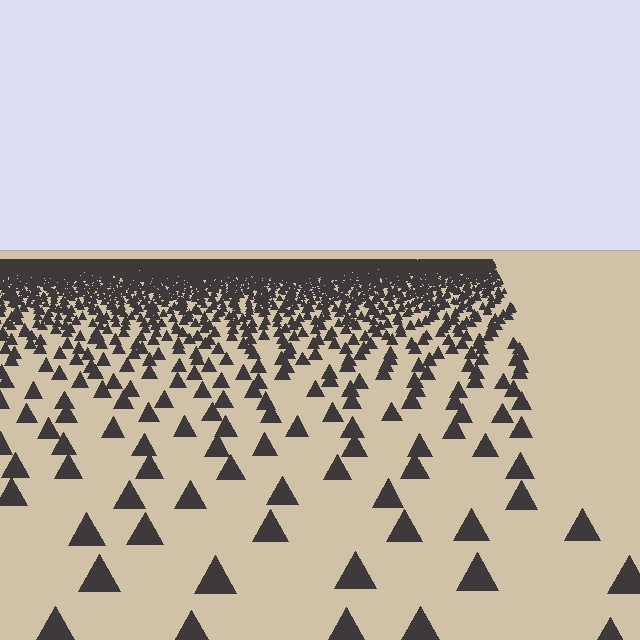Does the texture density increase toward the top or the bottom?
Density increases toward the top.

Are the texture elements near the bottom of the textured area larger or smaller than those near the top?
Larger. Near the bottom, elements are closer to the viewer and appear at a bigger on-screen size.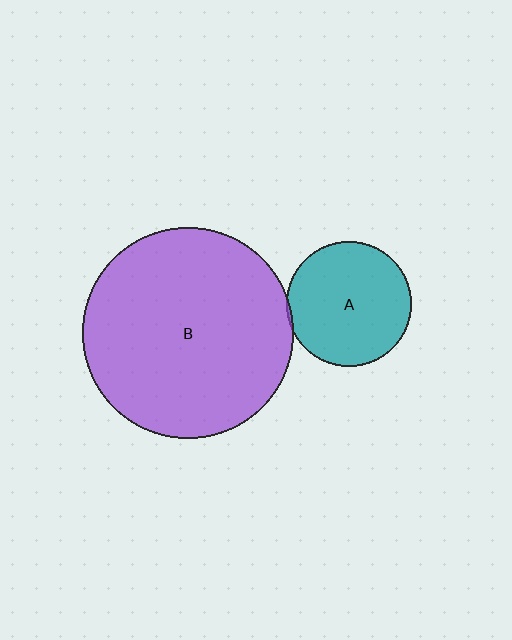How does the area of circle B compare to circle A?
Approximately 2.8 times.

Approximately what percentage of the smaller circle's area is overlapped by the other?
Approximately 5%.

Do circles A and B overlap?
Yes.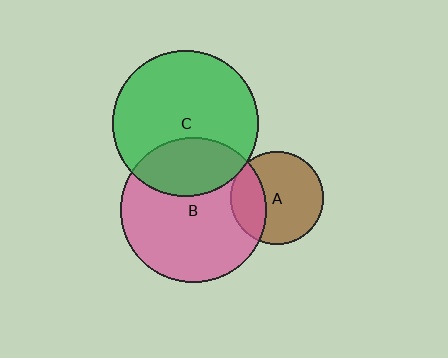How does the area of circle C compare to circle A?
Approximately 2.5 times.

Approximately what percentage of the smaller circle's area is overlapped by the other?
Approximately 5%.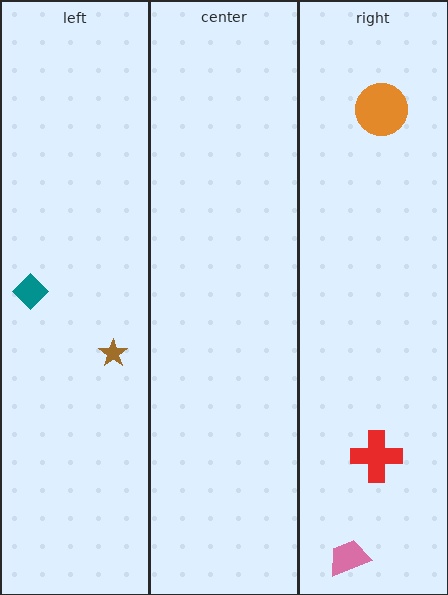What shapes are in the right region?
The pink trapezoid, the red cross, the orange circle.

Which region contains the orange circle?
The right region.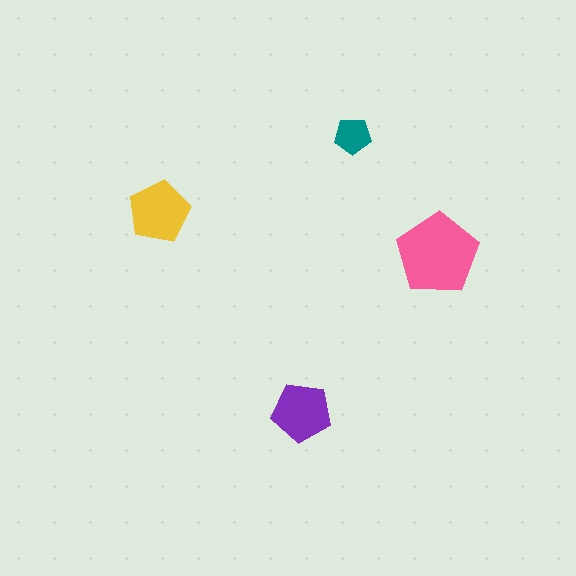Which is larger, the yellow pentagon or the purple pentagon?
The yellow one.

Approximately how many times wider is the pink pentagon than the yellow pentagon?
About 1.5 times wider.